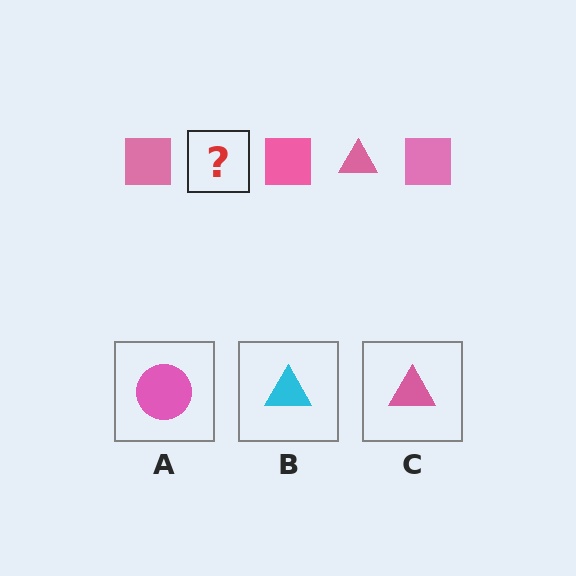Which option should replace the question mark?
Option C.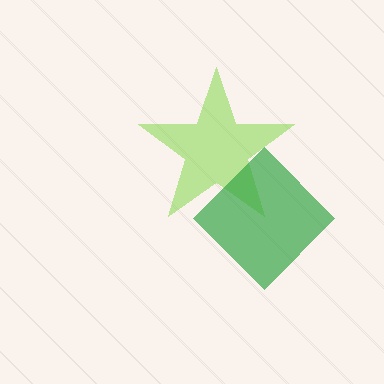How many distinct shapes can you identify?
There are 2 distinct shapes: a lime star, a green diamond.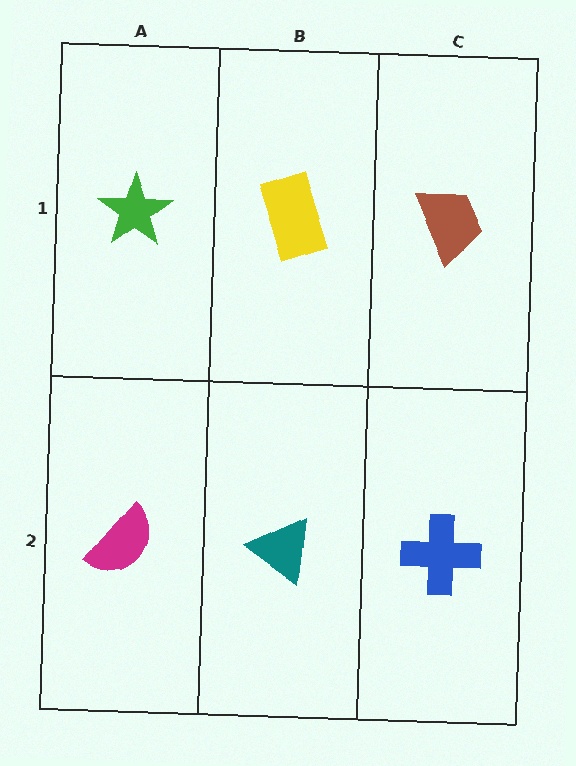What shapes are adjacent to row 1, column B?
A teal triangle (row 2, column B), a green star (row 1, column A), a brown trapezoid (row 1, column C).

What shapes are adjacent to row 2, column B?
A yellow rectangle (row 1, column B), a magenta semicircle (row 2, column A), a blue cross (row 2, column C).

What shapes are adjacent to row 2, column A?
A green star (row 1, column A), a teal triangle (row 2, column B).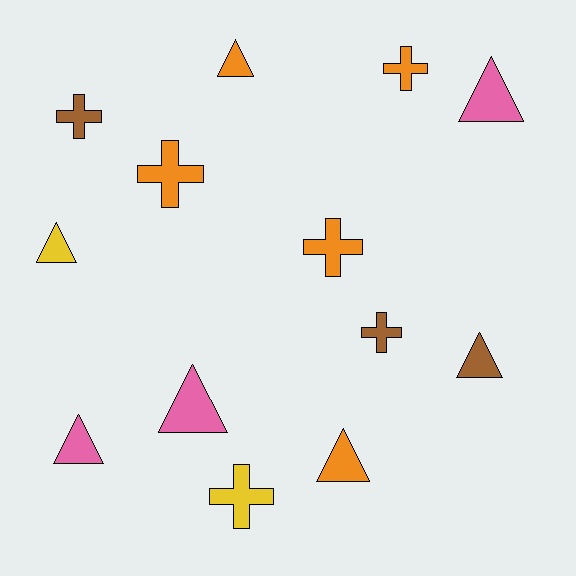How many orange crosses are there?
There are 3 orange crosses.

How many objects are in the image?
There are 13 objects.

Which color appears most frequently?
Orange, with 5 objects.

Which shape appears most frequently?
Triangle, with 7 objects.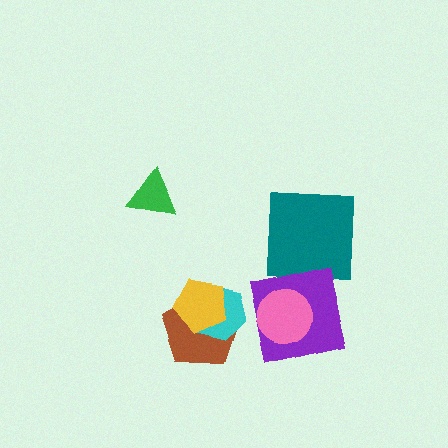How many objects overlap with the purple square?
1 object overlaps with the purple square.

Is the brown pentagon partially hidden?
Yes, it is partially covered by another shape.